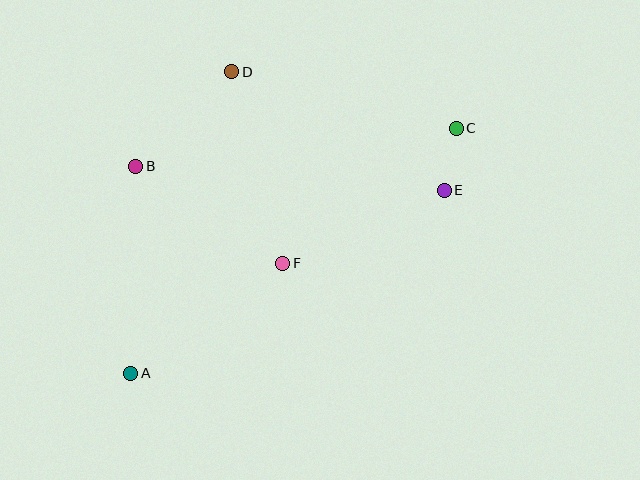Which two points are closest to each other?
Points C and E are closest to each other.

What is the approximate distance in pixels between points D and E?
The distance between D and E is approximately 243 pixels.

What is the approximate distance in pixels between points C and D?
The distance between C and D is approximately 231 pixels.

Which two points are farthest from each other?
Points A and C are farthest from each other.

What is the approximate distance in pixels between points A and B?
The distance between A and B is approximately 207 pixels.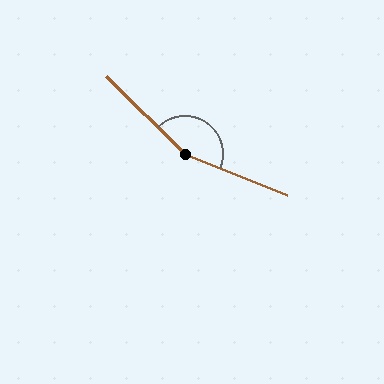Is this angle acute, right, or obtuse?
It is obtuse.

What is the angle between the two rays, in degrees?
Approximately 157 degrees.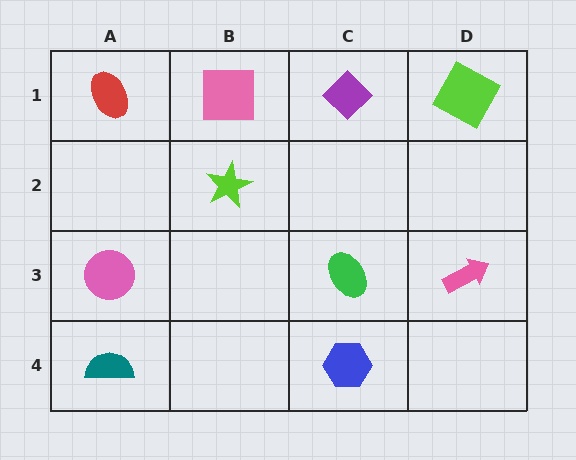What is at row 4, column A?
A teal semicircle.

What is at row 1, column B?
A pink square.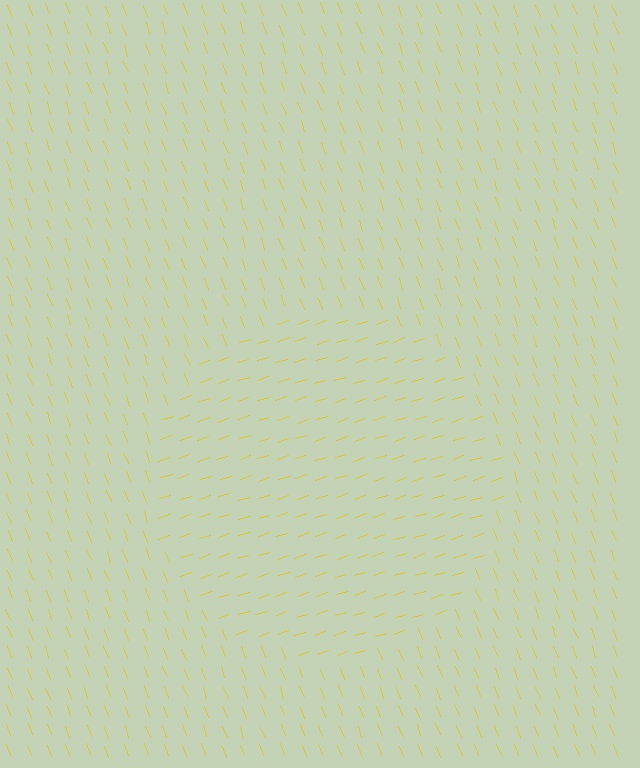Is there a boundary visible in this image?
Yes, there is a texture boundary formed by a change in line orientation.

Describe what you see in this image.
The image is filled with small yellow line segments. A circle region in the image has lines oriented differently from the surrounding lines, creating a visible texture boundary.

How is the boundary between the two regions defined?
The boundary is defined purely by a change in line orientation (approximately 87 degrees difference). All lines are the same color and thickness.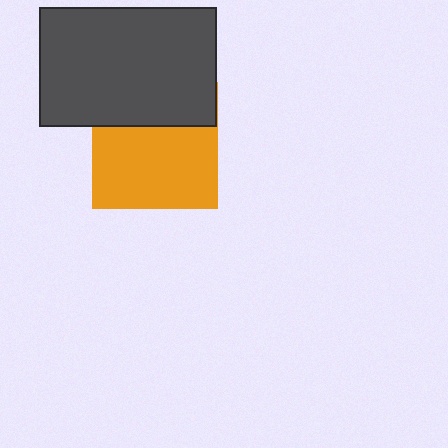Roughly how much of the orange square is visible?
About half of it is visible (roughly 64%).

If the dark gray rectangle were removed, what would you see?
You would see the complete orange square.